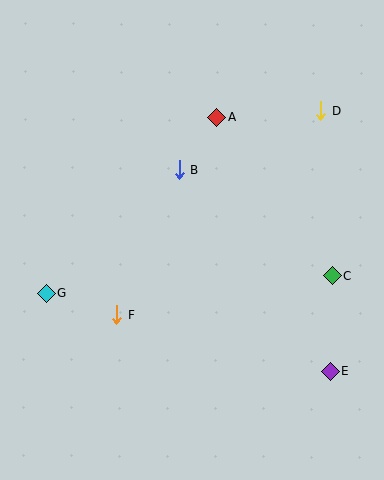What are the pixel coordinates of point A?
Point A is at (216, 117).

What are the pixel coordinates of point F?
Point F is at (116, 314).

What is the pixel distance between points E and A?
The distance between E and A is 278 pixels.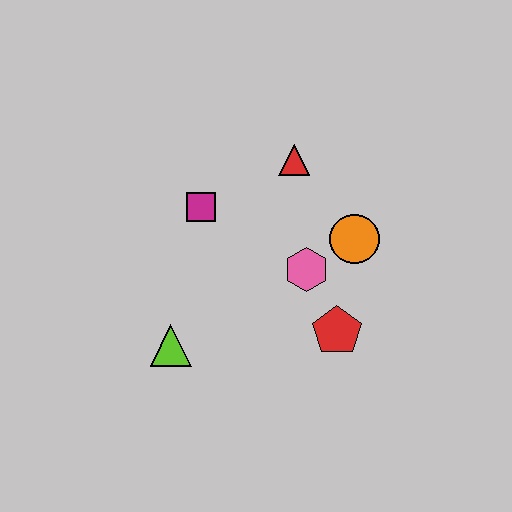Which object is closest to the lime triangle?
The magenta square is closest to the lime triangle.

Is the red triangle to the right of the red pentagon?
No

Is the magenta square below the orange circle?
No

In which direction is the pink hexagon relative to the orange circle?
The pink hexagon is to the left of the orange circle.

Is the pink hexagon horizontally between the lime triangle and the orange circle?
Yes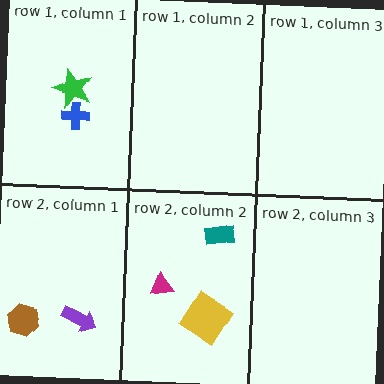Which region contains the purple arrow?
The row 2, column 1 region.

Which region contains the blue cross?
The row 1, column 1 region.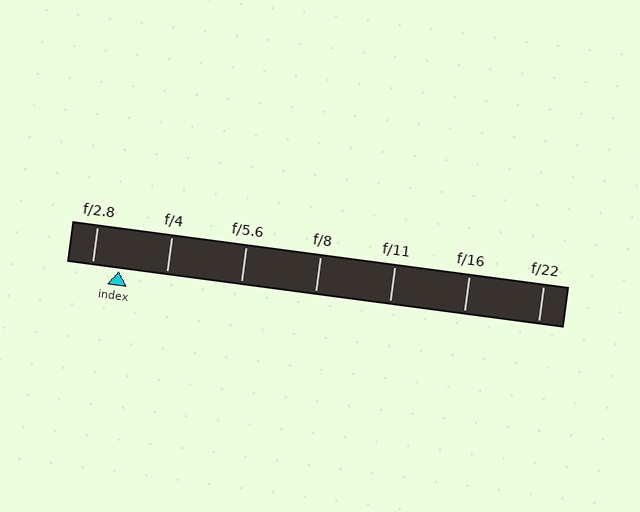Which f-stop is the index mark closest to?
The index mark is closest to f/2.8.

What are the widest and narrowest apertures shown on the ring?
The widest aperture shown is f/2.8 and the narrowest is f/22.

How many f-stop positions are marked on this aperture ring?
There are 7 f-stop positions marked.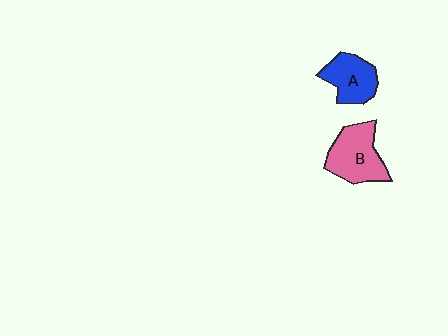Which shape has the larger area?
Shape B (pink).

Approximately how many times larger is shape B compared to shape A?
Approximately 1.3 times.